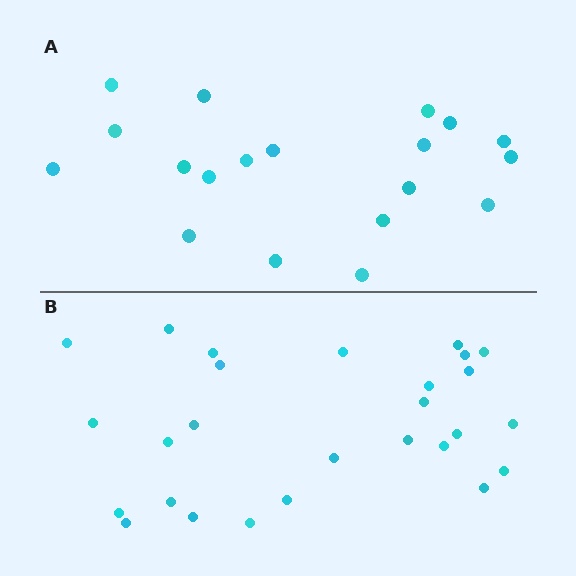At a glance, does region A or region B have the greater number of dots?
Region B (the bottom region) has more dots.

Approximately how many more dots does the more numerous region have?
Region B has roughly 8 or so more dots than region A.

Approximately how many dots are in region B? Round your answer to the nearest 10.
About 30 dots. (The exact count is 27, which rounds to 30.)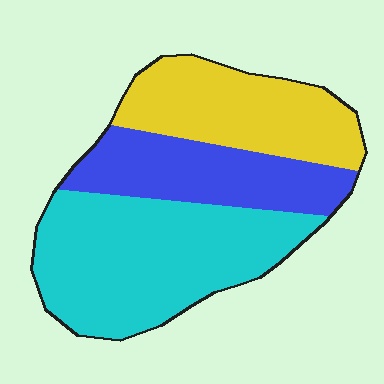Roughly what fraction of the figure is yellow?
Yellow takes up about one quarter (1/4) of the figure.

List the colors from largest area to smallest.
From largest to smallest: cyan, yellow, blue.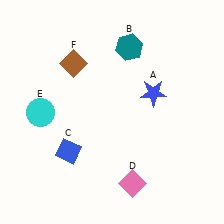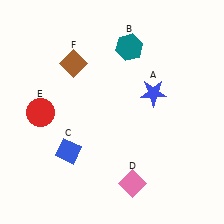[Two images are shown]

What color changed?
The circle (E) changed from cyan in Image 1 to red in Image 2.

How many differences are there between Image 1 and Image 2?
There is 1 difference between the two images.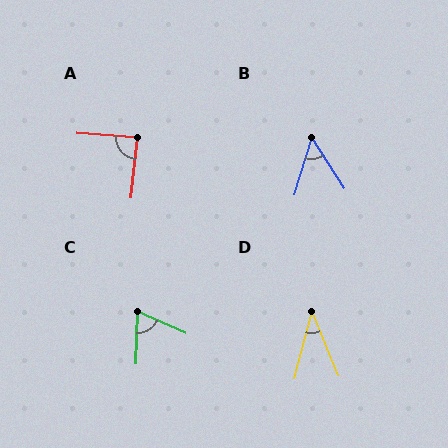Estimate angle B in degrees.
Approximately 50 degrees.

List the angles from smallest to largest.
D (37°), B (50°), C (68°), A (88°).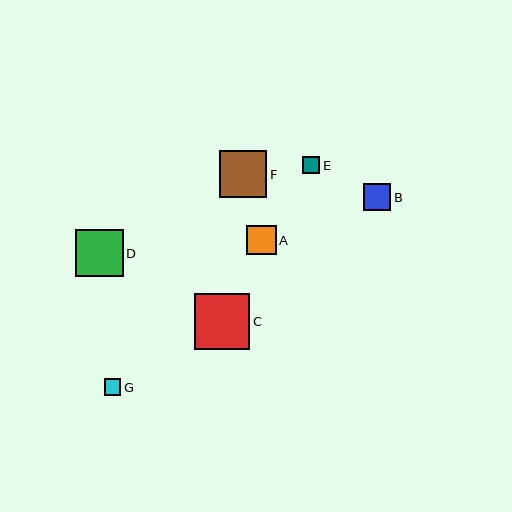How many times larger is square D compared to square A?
Square D is approximately 1.6 times the size of square A.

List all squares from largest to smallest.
From largest to smallest: C, D, F, A, B, E, G.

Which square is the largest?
Square C is the largest with a size of approximately 55 pixels.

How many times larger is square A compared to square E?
Square A is approximately 1.7 times the size of square E.